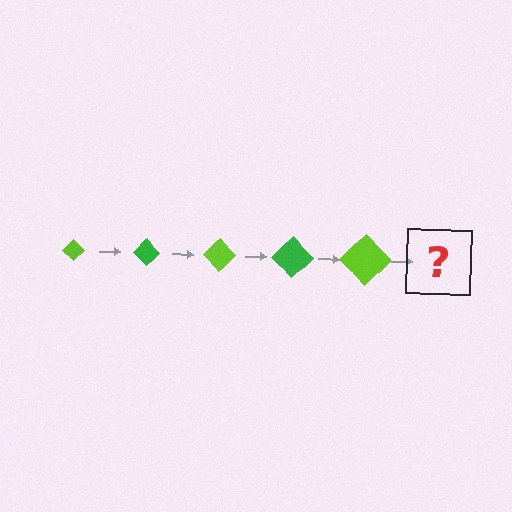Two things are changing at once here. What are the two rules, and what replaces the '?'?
The two rules are that the diamond grows larger each step and the color cycles through lime and green. The '?' should be a green diamond, larger than the previous one.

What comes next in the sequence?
The next element should be a green diamond, larger than the previous one.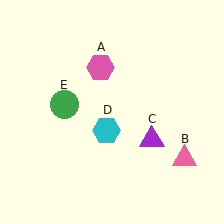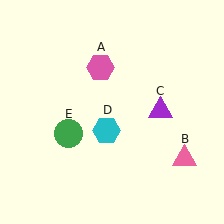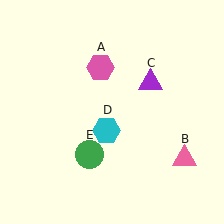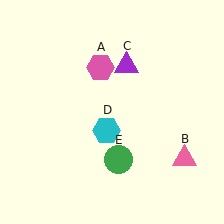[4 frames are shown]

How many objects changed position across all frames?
2 objects changed position: purple triangle (object C), green circle (object E).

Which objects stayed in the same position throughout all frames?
Pink hexagon (object A) and pink triangle (object B) and cyan hexagon (object D) remained stationary.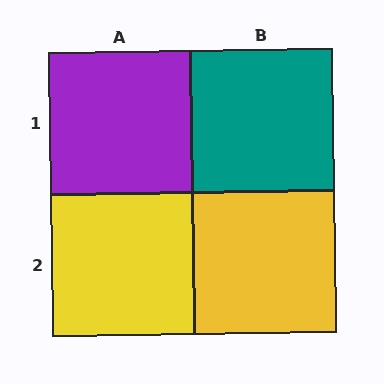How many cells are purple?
1 cell is purple.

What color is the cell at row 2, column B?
Yellow.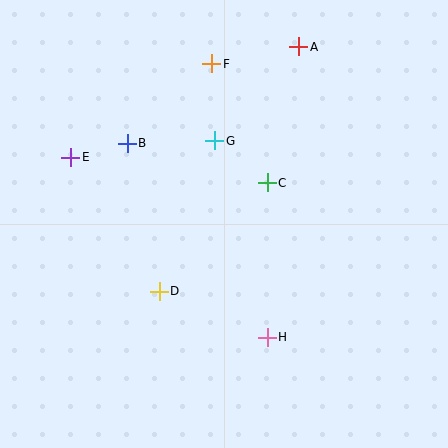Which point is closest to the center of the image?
Point C at (267, 183) is closest to the center.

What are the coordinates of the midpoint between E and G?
The midpoint between E and G is at (143, 149).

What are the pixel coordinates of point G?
Point G is at (215, 141).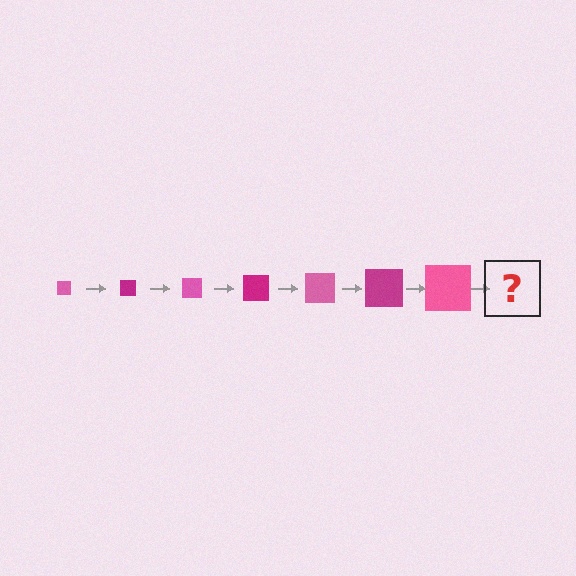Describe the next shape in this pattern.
It should be a magenta square, larger than the previous one.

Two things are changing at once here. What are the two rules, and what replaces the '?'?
The two rules are that the square grows larger each step and the color cycles through pink and magenta. The '?' should be a magenta square, larger than the previous one.